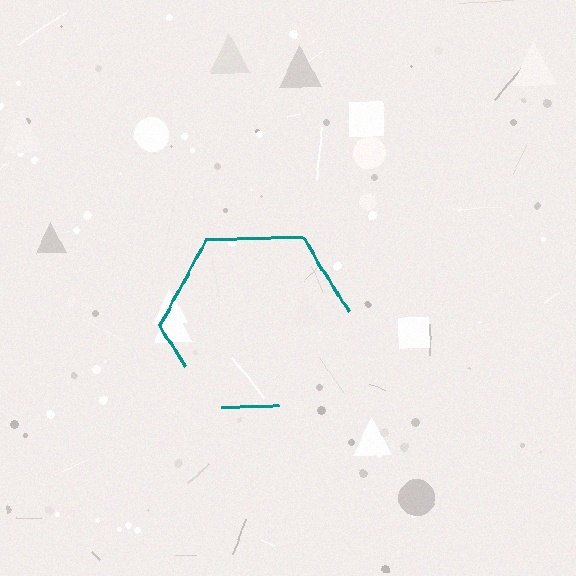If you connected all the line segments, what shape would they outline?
They would outline a hexagon.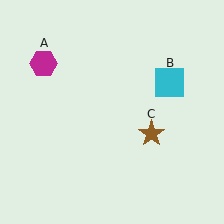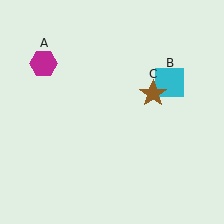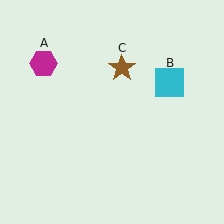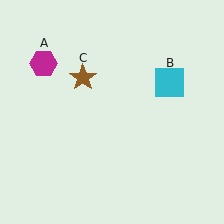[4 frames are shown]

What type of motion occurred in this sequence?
The brown star (object C) rotated counterclockwise around the center of the scene.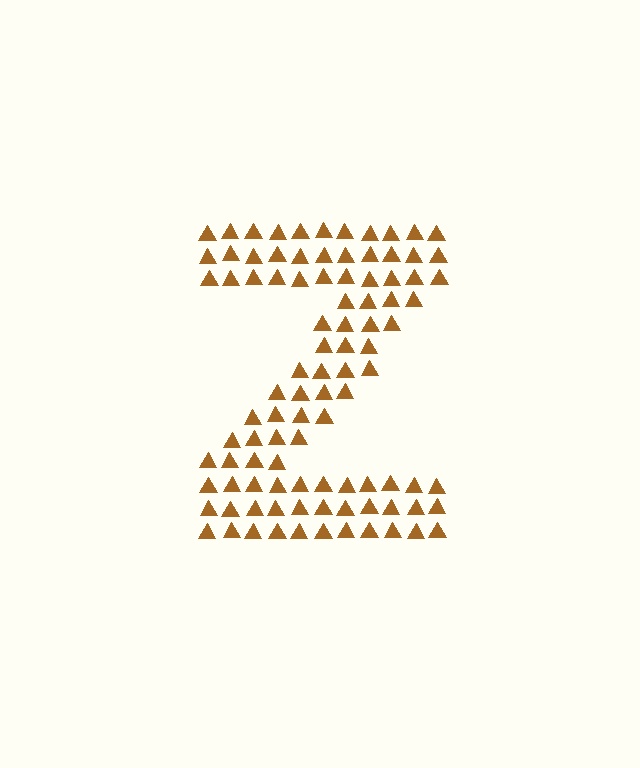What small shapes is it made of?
It is made of small triangles.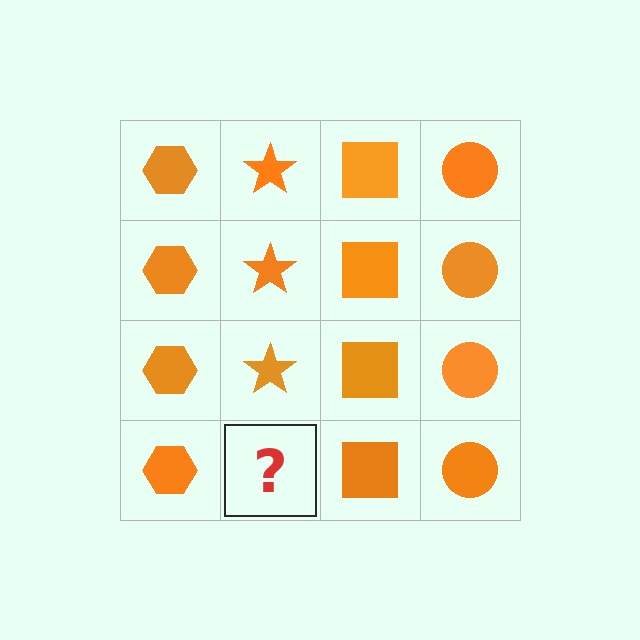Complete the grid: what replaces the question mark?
The question mark should be replaced with an orange star.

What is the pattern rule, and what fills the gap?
The rule is that each column has a consistent shape. The gap should be filled with an orange star.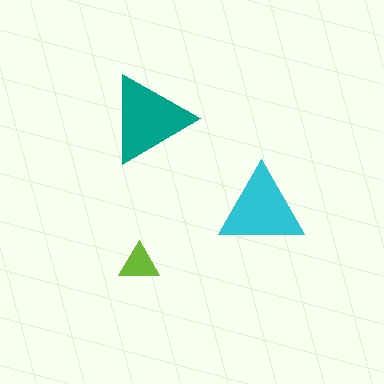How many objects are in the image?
There are 3 objects in the image.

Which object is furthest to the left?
The lime triangle is leftmost.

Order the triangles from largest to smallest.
the teal one, the cyan one, the lime one.